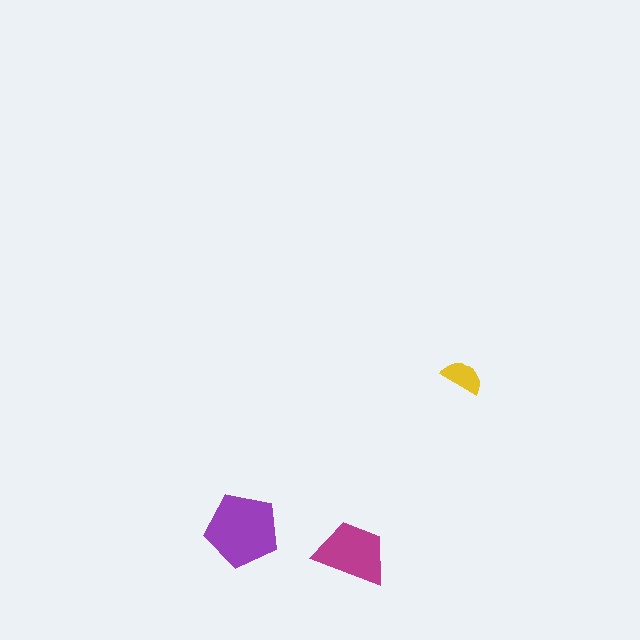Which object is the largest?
The purple pentagon.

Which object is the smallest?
The yellow semicircle.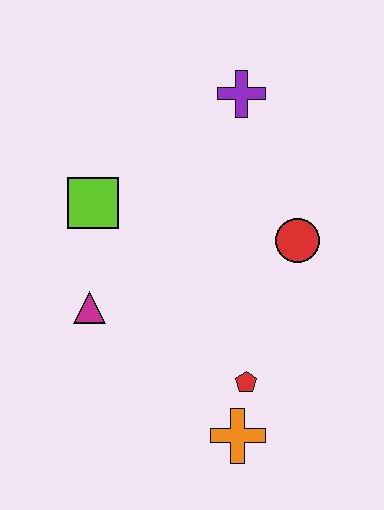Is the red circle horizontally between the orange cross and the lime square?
No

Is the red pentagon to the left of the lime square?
No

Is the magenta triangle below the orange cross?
No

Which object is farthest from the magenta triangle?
The purple cross is farthest from the magenta triangle.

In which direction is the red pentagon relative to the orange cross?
The red pentagon is above the orange cross.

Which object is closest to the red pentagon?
The orange cross is closest to the red pentagon.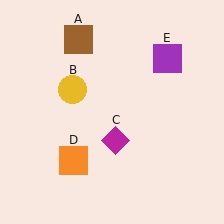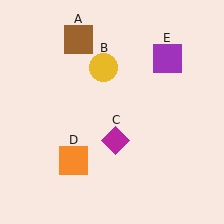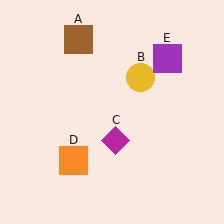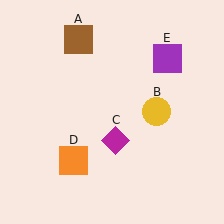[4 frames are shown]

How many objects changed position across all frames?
1 object changed position: yellow circle (object B).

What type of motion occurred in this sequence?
The yellow circle (object B) rotated clockwise around the center of the scene.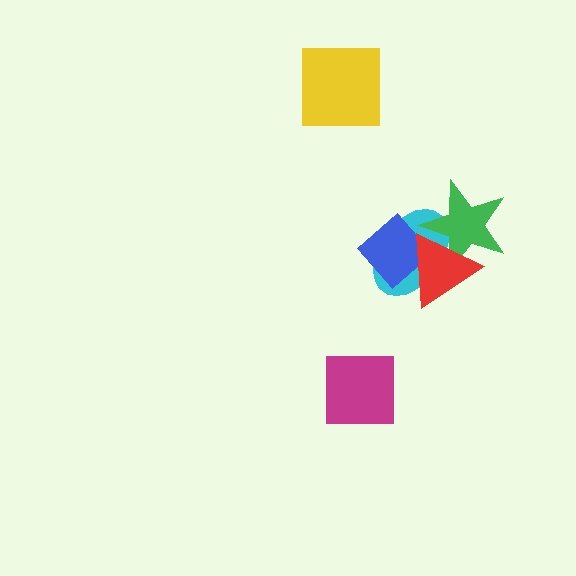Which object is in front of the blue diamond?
The red triangle is in front of the blue diamond.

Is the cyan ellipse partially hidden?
Yes, it is partially covered by another shape.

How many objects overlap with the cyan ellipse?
3 objects overlap with the cyan ellipse.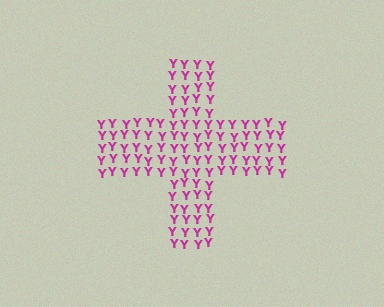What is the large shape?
The large shape is a cross.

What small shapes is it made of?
It is made of small letter Y's.